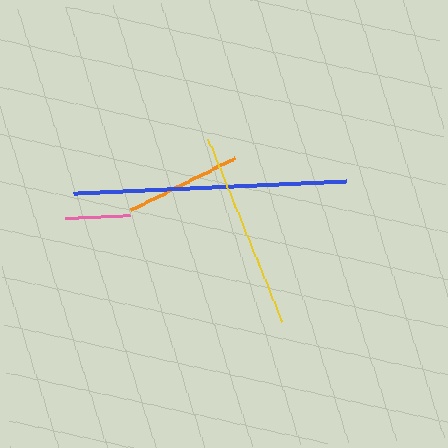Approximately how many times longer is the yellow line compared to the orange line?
The yellow line is approximately 1.7 times the length of the orange line.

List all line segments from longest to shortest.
From longest to shortest: blue, yellow, orange, pink.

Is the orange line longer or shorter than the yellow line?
The yellow line is longer than the orange line.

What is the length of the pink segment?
The pink segment is approximately 65 pixels long.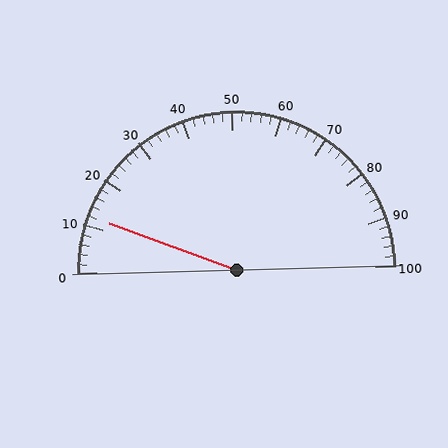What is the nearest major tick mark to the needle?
The nearest major tick mark is 10.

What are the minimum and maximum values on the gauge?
The gauge ranges from 0 to 100.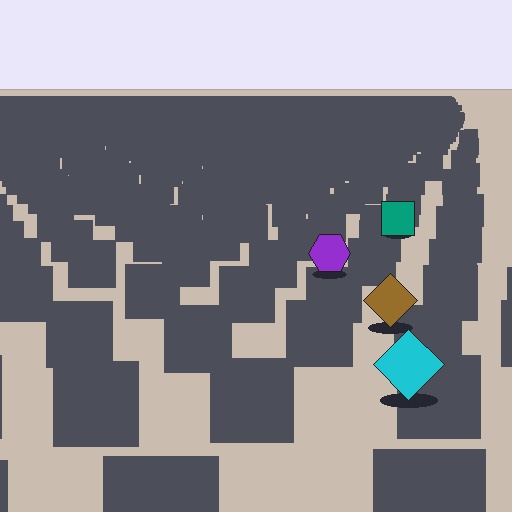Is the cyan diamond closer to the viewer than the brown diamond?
Yes. The cyan diamond is closer — you can tell from the texture gradient: the ground texture is coarser near it.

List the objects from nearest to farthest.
From nearest to farthest: the cyan diamond, the brown diamond, the purple hexagon, the teal square.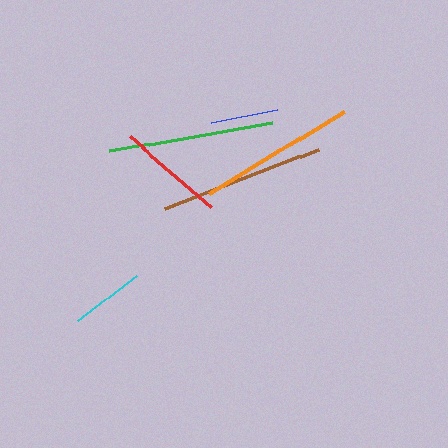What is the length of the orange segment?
The orange segment is approximately 158 pixels long.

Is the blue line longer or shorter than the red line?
The red line is longer than the blue line.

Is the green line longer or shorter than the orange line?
The green line is longer than the orange line.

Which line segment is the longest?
The brown line is the longest at approximately 165 pixels.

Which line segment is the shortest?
The blue line is the shortest at approximately 67 pixels.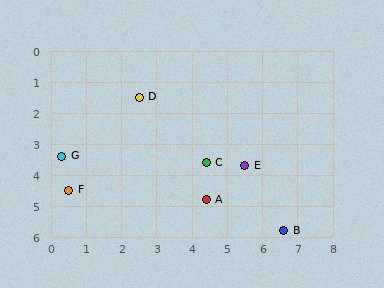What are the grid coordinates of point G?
Point G is at approximately (0.3, 3.4).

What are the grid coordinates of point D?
Point D is at approximately (2.5, 1.5).